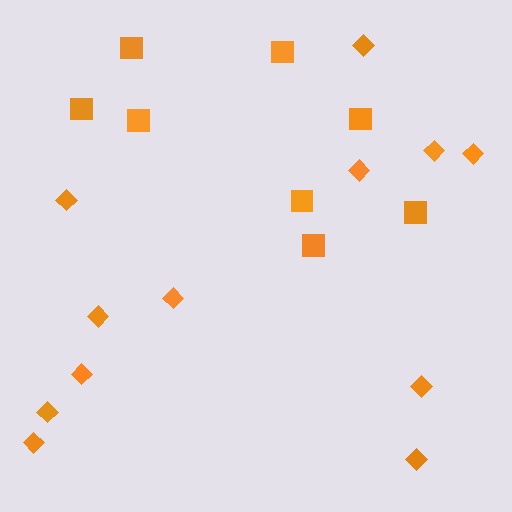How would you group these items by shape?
There are 2 groups: one group of squares (8) and one group of diamonds (12).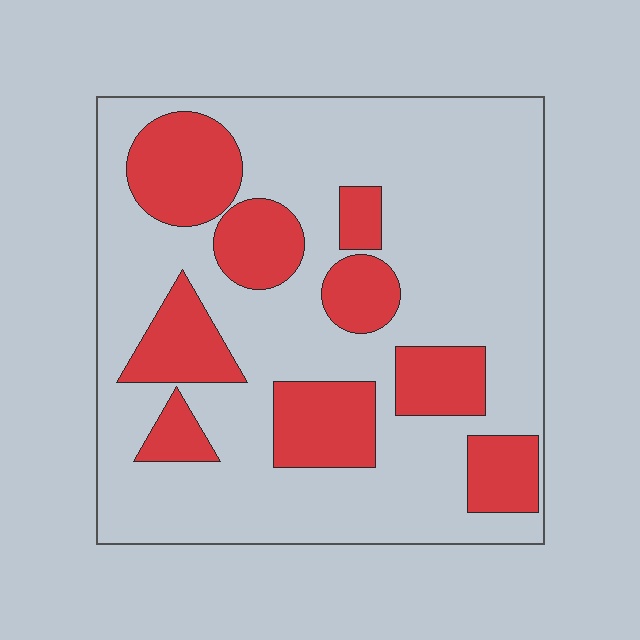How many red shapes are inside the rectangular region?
9.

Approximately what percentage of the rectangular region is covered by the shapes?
Approximately 30%.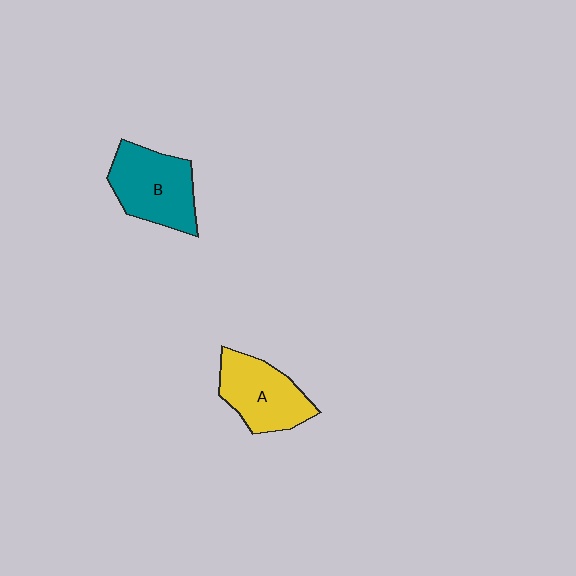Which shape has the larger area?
Shape B (teal).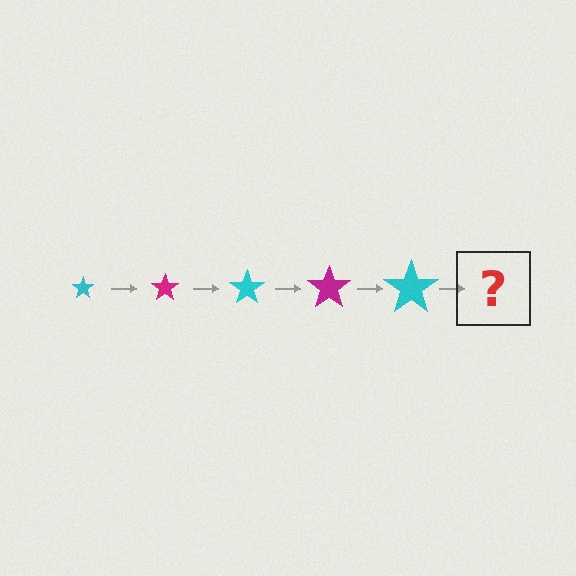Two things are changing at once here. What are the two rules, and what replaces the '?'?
The two rules are that the star grows larger each step and the color cycles through cyan and magenta. The '?' should be a magenta star, larger than the previous one.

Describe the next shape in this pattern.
It should be a magenta star, larger than the previous one.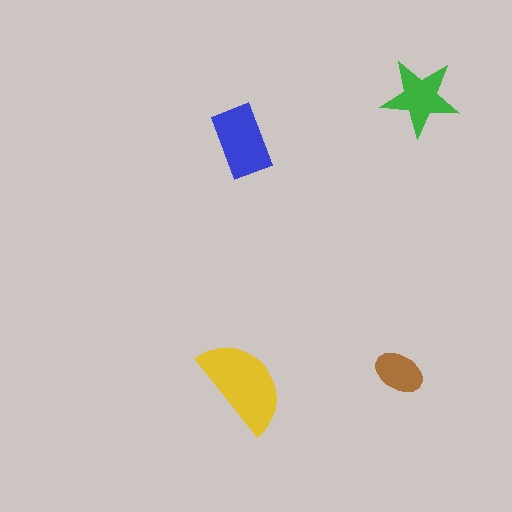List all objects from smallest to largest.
The brown ellipse, the green star, the blue rectangle, the yellow semicircle.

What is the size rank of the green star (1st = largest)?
3rd.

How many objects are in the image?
There are 4 objects in the image.